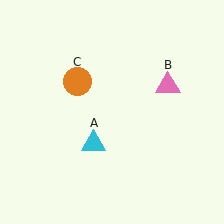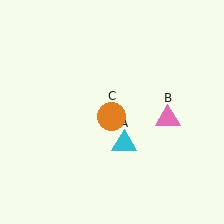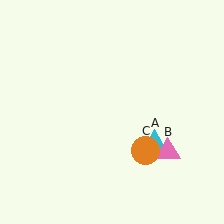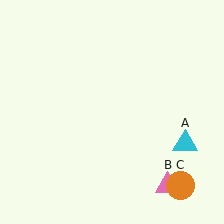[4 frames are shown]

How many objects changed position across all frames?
3 objects changed position: cyan triangle (object A), pink triangle (object B), orange circle (object C).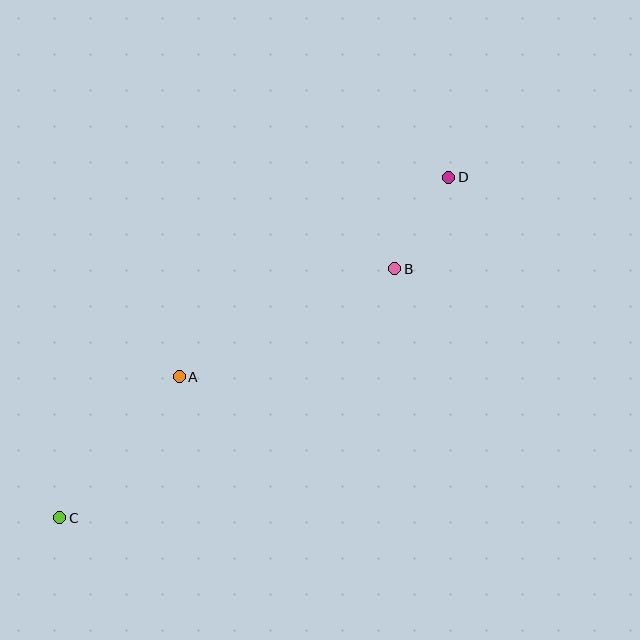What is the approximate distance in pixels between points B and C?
The distance between B and C is approximately 417 pixels.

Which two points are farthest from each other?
Points C and D are farthest from each other.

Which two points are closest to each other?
Points B and D are closest to each other.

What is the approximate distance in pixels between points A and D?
The distance between A and D is approximately 335 pixels.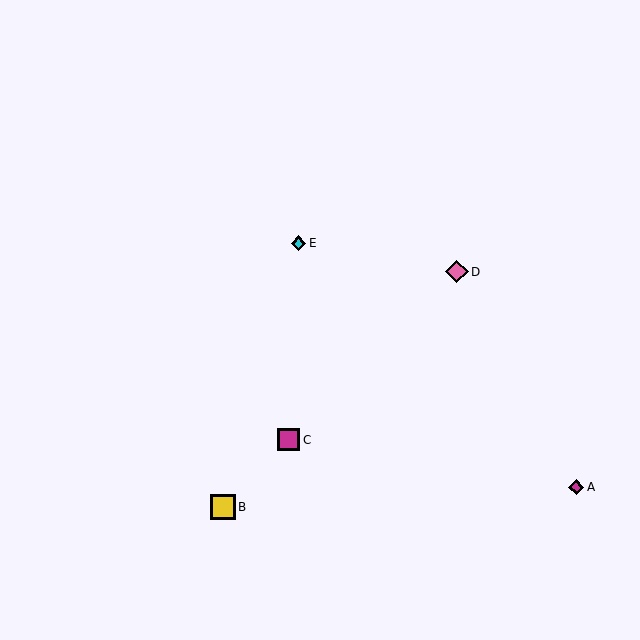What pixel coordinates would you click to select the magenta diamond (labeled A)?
Click at (576, 487) to select the magenta diamond A.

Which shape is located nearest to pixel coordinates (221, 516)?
The yellow square (labeled B) at (223, 507) is nearest to that location.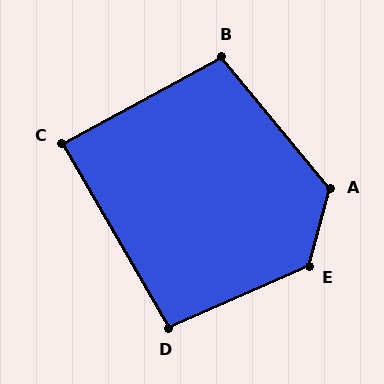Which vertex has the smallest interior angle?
C, at approximately 89 degrees.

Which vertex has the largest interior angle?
E, at approximately 129 degrees.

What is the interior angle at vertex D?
Approximately 96 degrees (obtuse).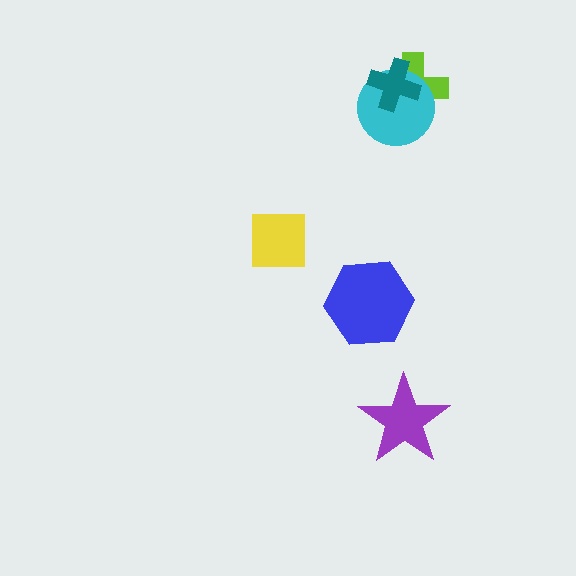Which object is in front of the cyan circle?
The teal cross is in front of the cyan circle.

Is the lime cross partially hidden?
Yes, it is partially covered by another shape.